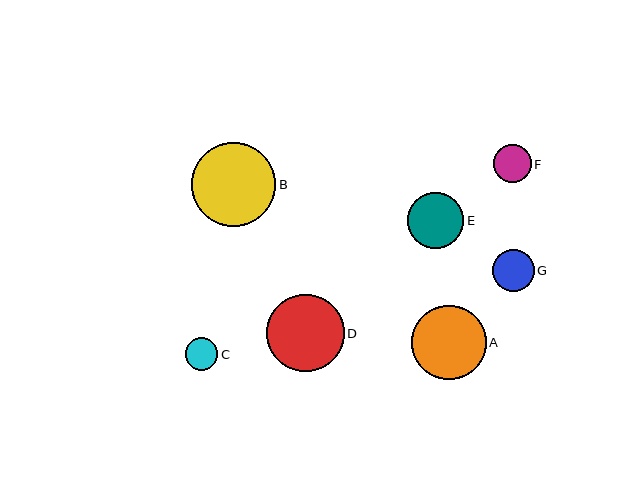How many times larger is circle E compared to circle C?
Circle E is approximately 1.7 times the size of circle C.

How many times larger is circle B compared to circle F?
Circle B is approximately 2.2 times the size of circle F.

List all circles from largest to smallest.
From largest to smallest: B, D, A, E, G, F, C.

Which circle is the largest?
Circle B is the largest with a size of approximately 85 pixels.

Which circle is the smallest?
Circle C is the smallest with a size of approximately 33 pixels.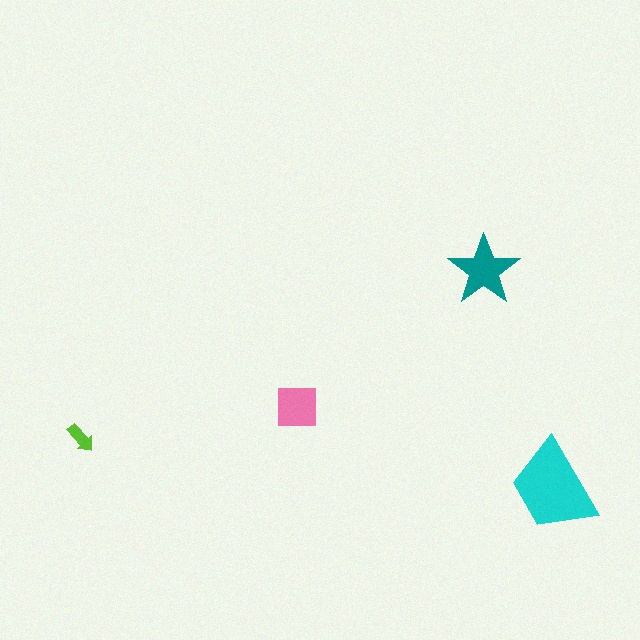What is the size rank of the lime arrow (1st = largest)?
4th.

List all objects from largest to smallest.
The cyan trapezoid, the teal star, the pink square, the lime arrow.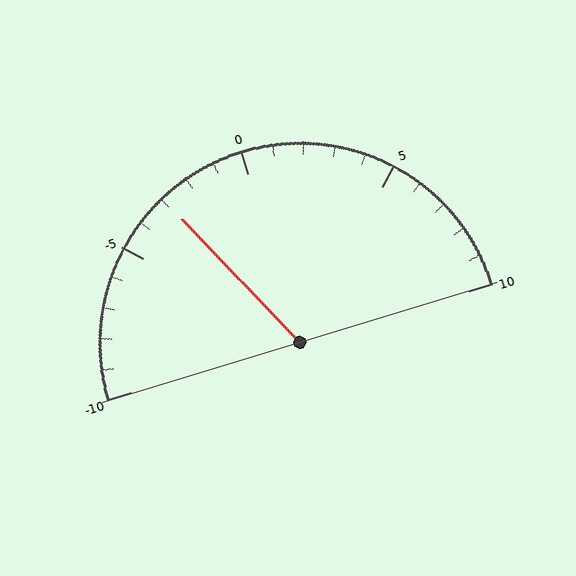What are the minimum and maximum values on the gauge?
The gauge ranges from -10 to 10.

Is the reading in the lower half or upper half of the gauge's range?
The reading is in the lower half of the range (-10 to 10).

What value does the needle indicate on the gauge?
The needle indicates approximately -3.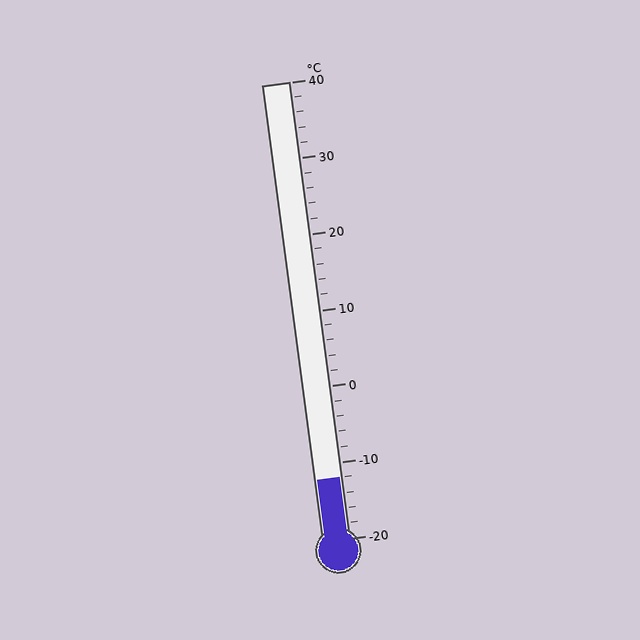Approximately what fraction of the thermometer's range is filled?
The thermometer is filled to approximately 15% of its range.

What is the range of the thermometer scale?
The thermometer scale ranges from -20°C to 40°C.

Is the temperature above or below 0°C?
The temperature is below 0°C.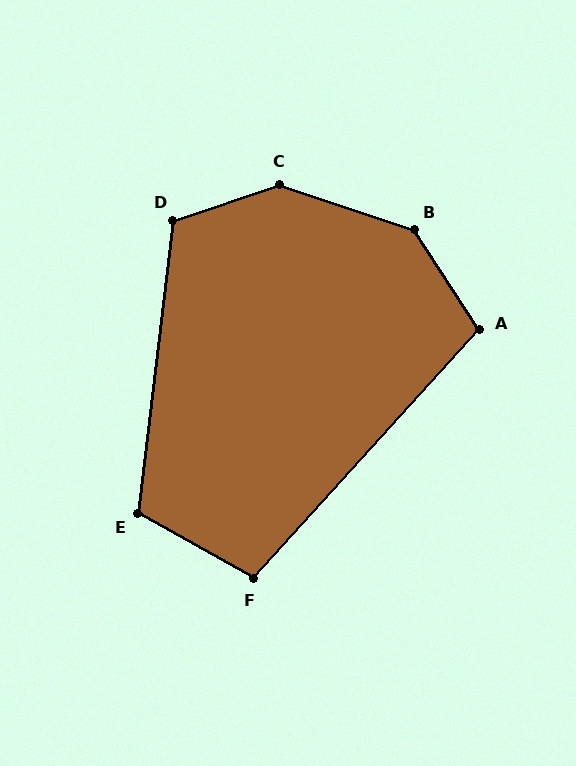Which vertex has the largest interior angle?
C, at approximately 142 degrees.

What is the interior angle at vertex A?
Approximately 105 degrees (obtuse).